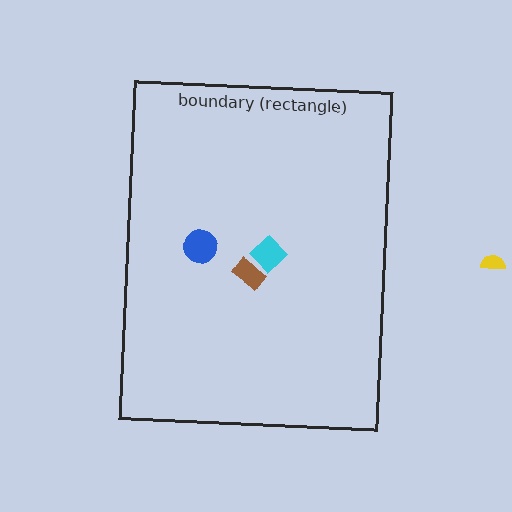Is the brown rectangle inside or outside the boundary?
Inside.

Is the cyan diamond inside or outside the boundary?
Inside.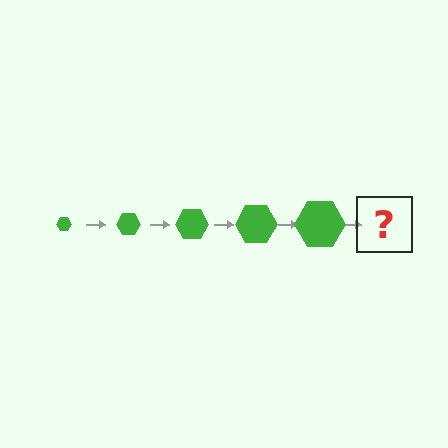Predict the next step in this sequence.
The next step is a green hexagon, larger than the previous one.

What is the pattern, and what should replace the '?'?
The pattern is that the hexagon gets progressively larger each step. The '?' should be a green hexagon, larger than the previous one.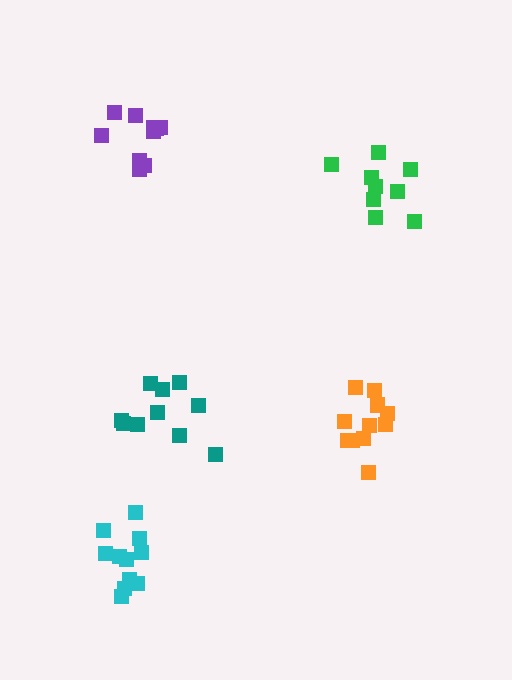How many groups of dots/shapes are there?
There are 5 groups.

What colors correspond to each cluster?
The clusters are colored: purple, cyan, teal, green, orange.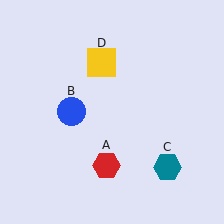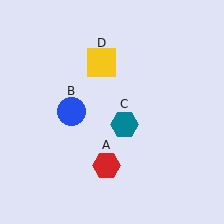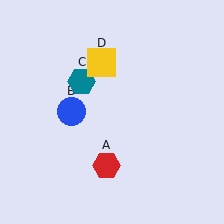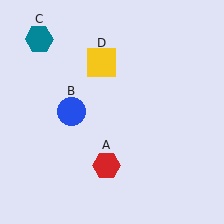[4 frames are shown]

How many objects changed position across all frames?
1 object changed position: teal hexagon (object C).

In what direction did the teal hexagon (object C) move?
The teal hexagon (object C) moved up and to the left.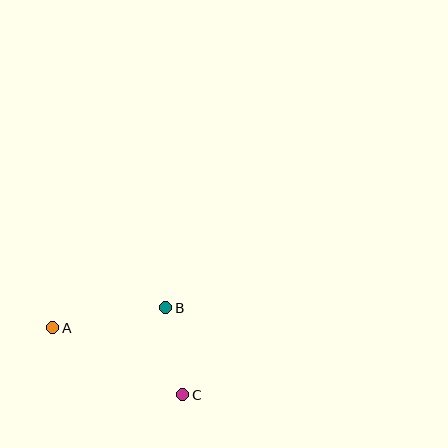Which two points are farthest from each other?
Points A and C are farthest from each other.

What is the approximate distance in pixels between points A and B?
The distance between A and B is approximately 115 pixels.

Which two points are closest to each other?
Points B and C are closest to each other.